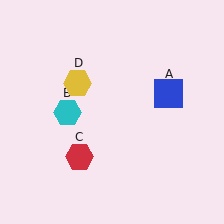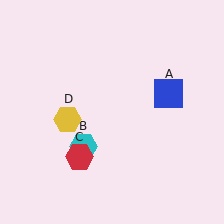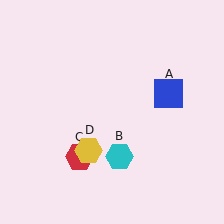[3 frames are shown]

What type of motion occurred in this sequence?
The cyan hexagon (object B), yellow hexagon (object D) rotated counterclockwise around the center of the scene.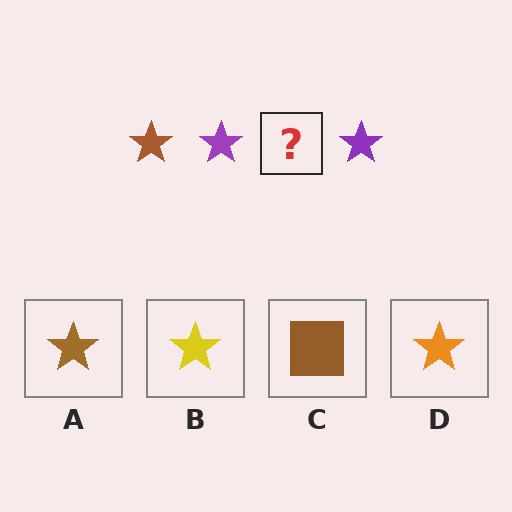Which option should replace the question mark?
Option A.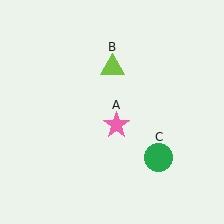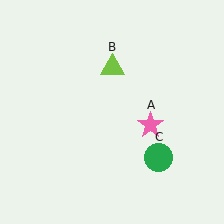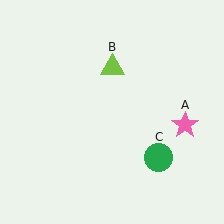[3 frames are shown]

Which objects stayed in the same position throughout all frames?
Lime triangle (object B) and green circle (object C) remained stationary.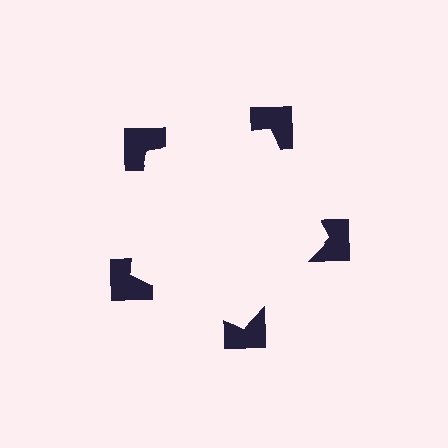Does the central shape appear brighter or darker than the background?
It typically appears slightly brighter than the background, even though no actual brightness change is drawn.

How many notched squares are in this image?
There are 5 — one at each vertex of the illusory pentagon.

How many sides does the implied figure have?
5 sides.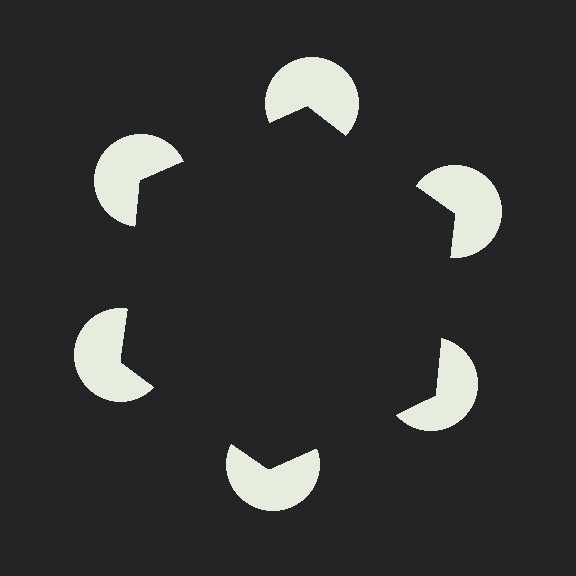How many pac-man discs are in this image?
There are 6 — one at each vertex of the illusory hexagon.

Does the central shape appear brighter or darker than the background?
It typically appears slightly darker than the background, even though no actual brightness change is drawn.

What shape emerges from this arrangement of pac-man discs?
An illusory hexagon — its edges are inferred from the aligned wedge cuts in the pac-man discs, not physically drawn.